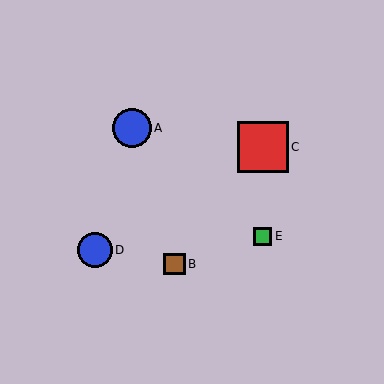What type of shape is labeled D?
Shape D is a blue circle.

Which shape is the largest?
The red square (labeled C) is the largest.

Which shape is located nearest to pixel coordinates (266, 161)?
The red square (labeled C) at (263, 147) is nearest to that location.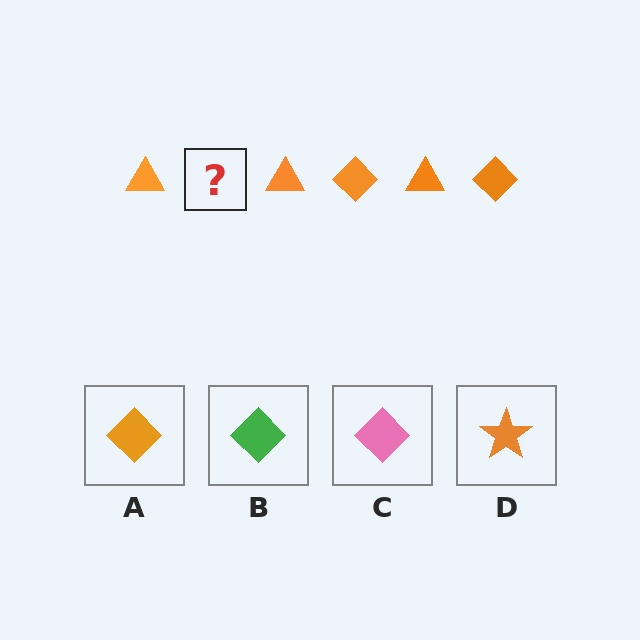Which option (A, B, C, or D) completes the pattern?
A.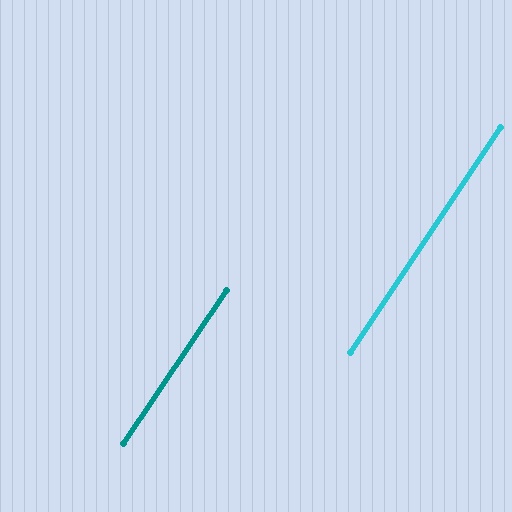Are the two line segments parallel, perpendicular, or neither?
Parallel — their directions differ by only 0.2°.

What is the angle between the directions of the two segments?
Approximately 0 degrees.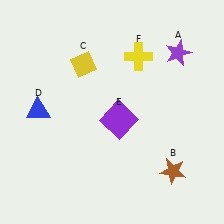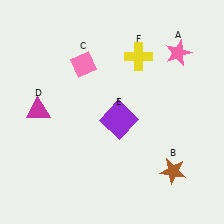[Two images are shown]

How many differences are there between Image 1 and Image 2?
There are 3 differences between the two images.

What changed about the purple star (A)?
In Image 1, A is purple. In Image 2, it changed to pink.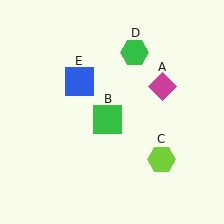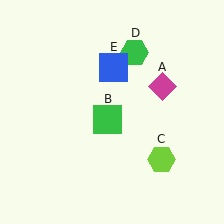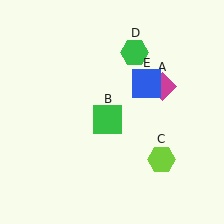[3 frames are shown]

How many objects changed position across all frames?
1 object changed position: blue square (object E).